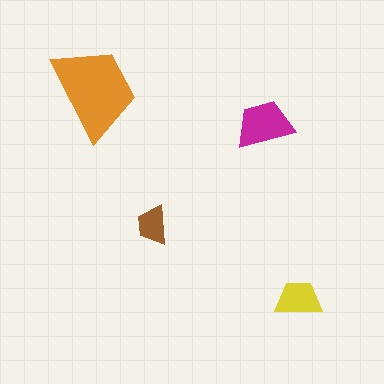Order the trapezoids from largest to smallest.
the orange one, the magenta one, the yellow one, the brown one.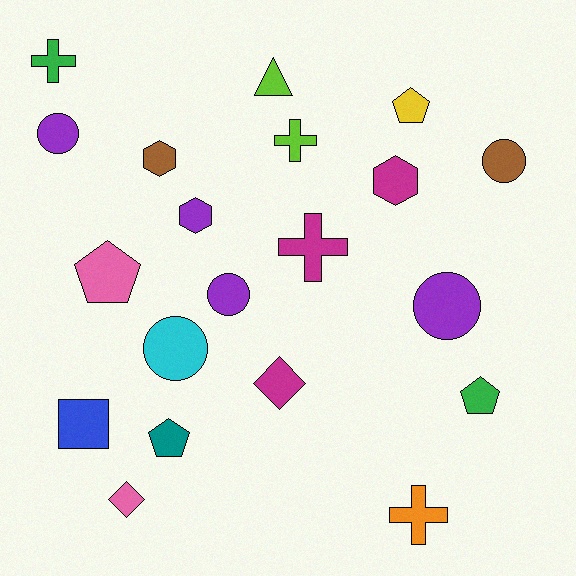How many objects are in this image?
There are 20 objects.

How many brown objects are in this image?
There are 2 brown objects.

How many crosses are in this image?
There are 4 crosses.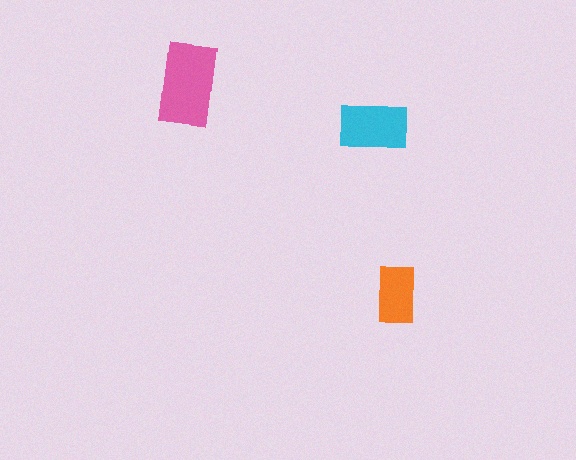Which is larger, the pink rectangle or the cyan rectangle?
The pink one.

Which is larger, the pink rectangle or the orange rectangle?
The pink one.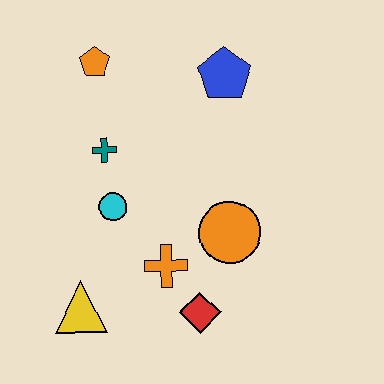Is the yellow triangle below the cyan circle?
Yes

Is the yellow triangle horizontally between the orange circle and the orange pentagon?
No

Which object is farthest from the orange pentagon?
The red diamond is farthest from the orange pentagon.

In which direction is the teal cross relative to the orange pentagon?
The teal cross is below the orange pentagon.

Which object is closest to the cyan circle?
The teal cross is closest to the cyan circle.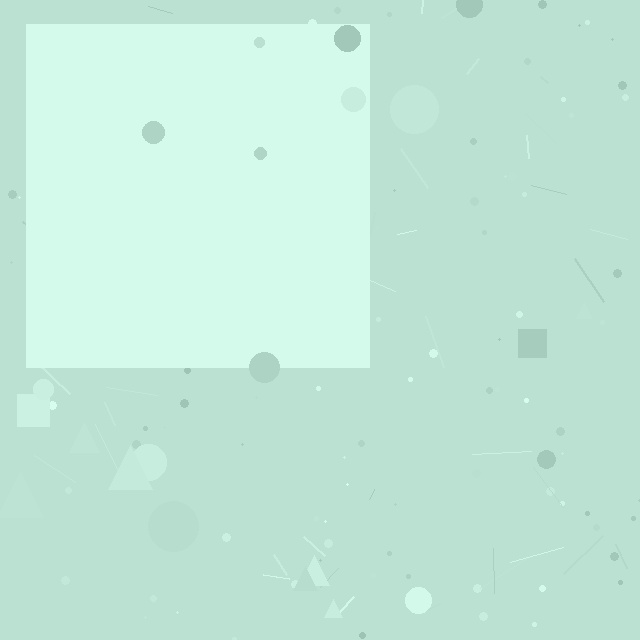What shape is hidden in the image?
A square is hidden in the image.